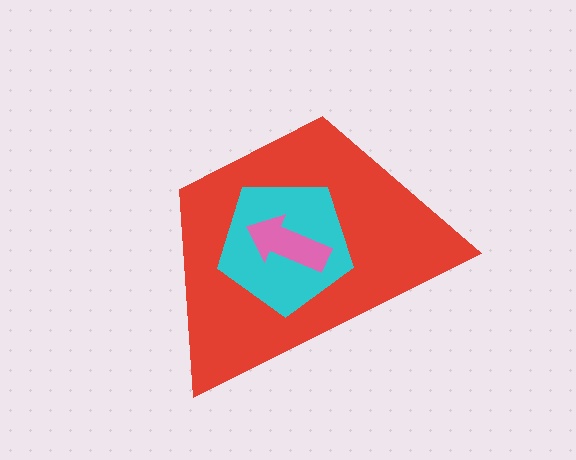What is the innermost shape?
The pink arrow.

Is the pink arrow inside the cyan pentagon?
Yes.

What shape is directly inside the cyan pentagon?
The pink arrow.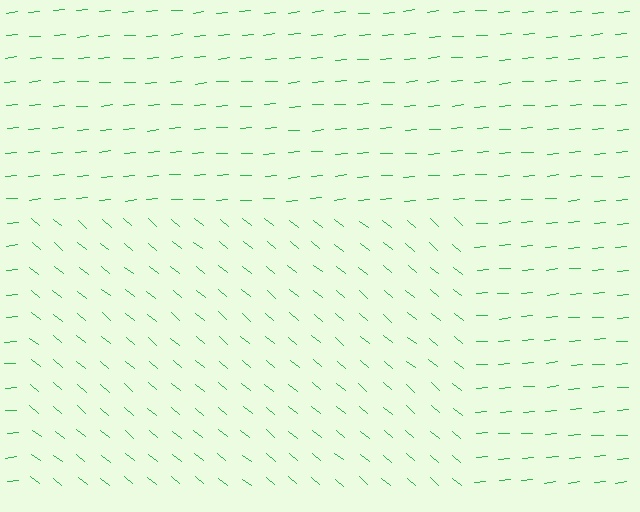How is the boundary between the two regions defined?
The boundary is defined purely by a change in line orientation (approximately 45 degrees difference). All lines are the same color and thickness.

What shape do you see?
I see a rectangle.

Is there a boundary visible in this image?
Yes, there is a texture boundary formed by a change in line orientation.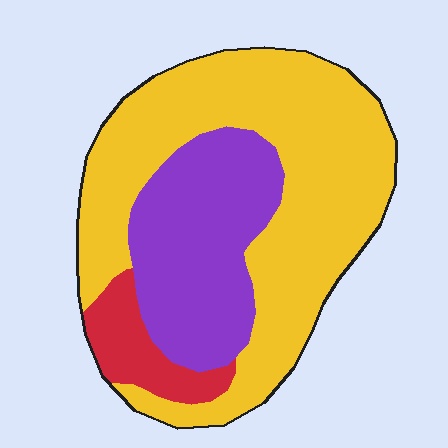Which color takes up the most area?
Yellow, at roughly 60%.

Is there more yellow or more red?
Yellow.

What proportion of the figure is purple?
Purple covers roughly 30% of the figure.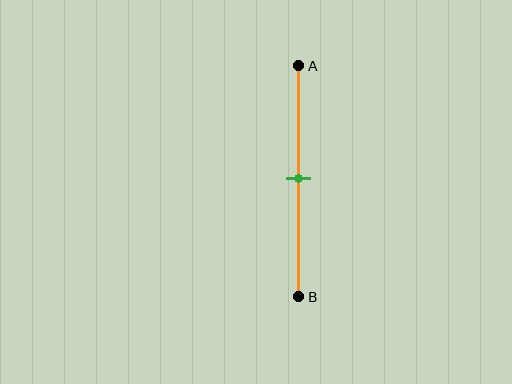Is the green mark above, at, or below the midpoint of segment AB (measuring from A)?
The green mark is approximately at the midpoint of segment AB.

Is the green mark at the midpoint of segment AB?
Yes, the mark is approximately at the midpoint.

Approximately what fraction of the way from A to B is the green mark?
The green mark is approximately 50% of the way from A to B.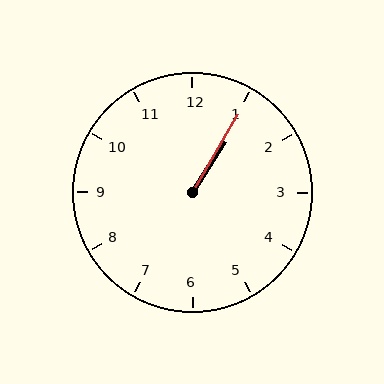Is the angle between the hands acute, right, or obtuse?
It is acute.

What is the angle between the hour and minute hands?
Approximately 2 degrees.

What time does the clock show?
1:05.